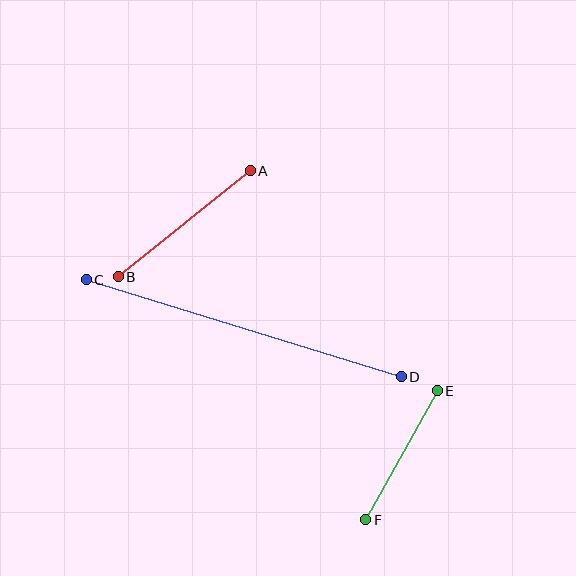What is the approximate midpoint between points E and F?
The midpoint is at approximately (402, 455) pixels.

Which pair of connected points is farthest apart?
Points C and D are farthest apart.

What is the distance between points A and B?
The distance is approximately 170 pixels.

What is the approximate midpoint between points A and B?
The midpoint is at approximately (184, 224) pixels.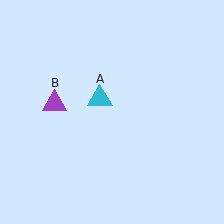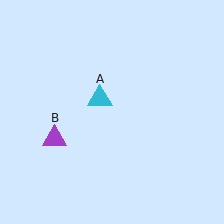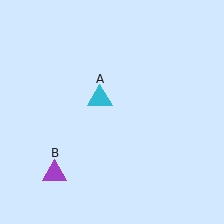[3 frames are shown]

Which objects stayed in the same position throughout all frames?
Cyan triangle (object A) remained stationary.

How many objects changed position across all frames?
1 object changed position: purple triangle (object B).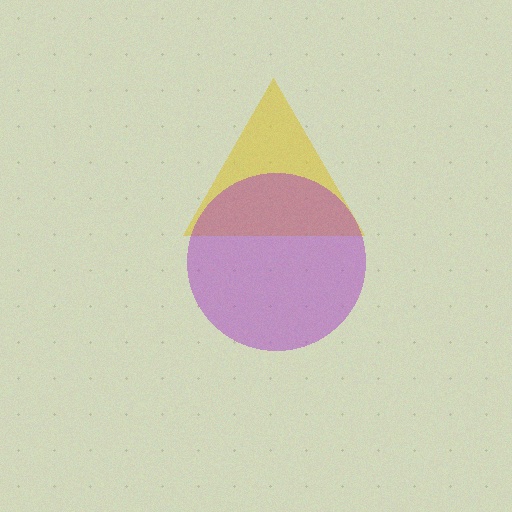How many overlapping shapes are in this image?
There are 2 overlapping shapes in the image.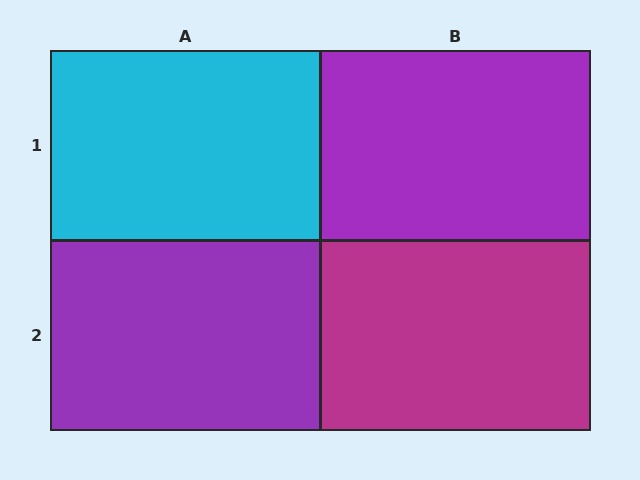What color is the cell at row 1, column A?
Cyan.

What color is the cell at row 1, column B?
Purple.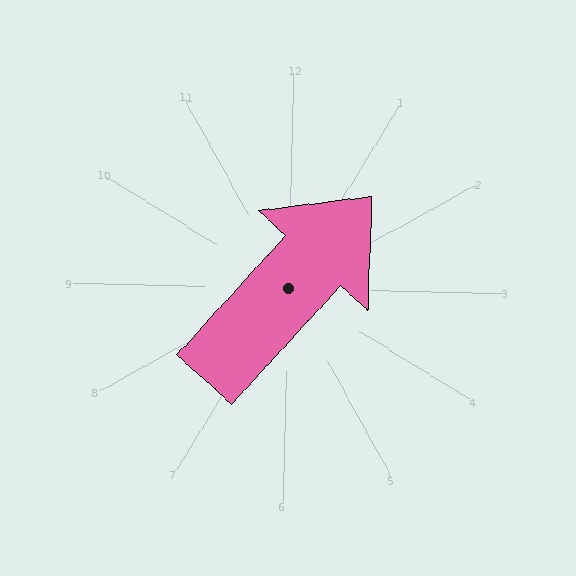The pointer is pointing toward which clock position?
Roughly 1 o'clock.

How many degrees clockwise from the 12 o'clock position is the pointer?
Approximately 41 degrees.